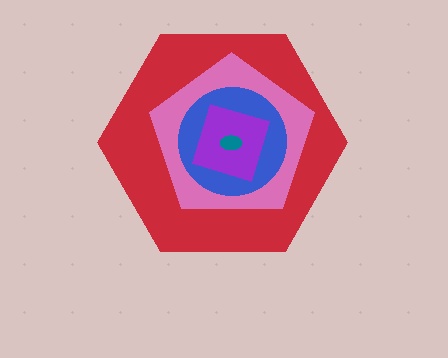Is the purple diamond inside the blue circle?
Yes.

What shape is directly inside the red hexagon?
The pink pentagon.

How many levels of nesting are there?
5.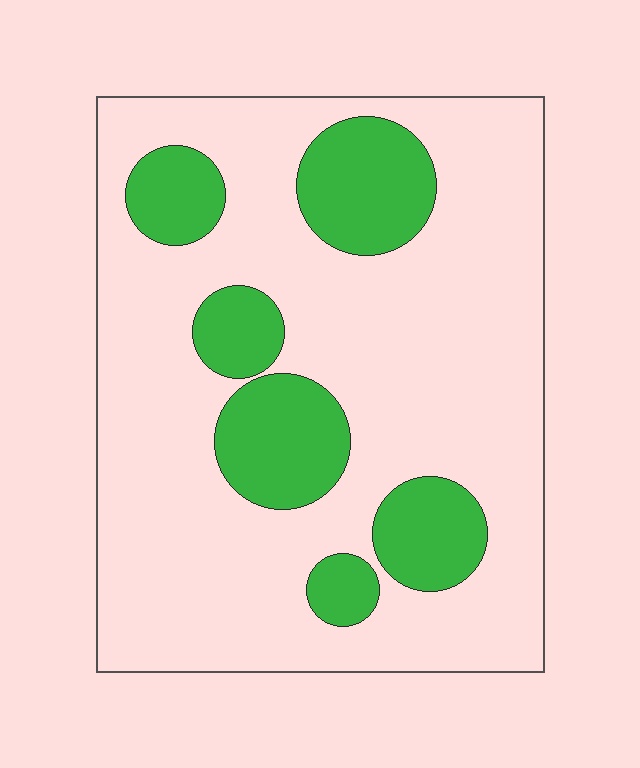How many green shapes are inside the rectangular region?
6.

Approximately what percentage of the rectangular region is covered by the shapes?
Approximately 25%.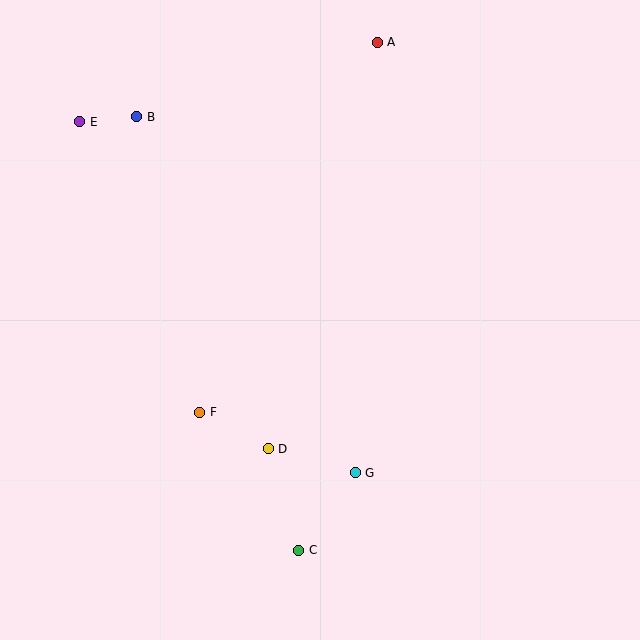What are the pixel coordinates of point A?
Point A is at (377, 42).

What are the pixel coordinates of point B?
Point B is at (137, 117).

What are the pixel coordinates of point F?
Point F is at (200, 412).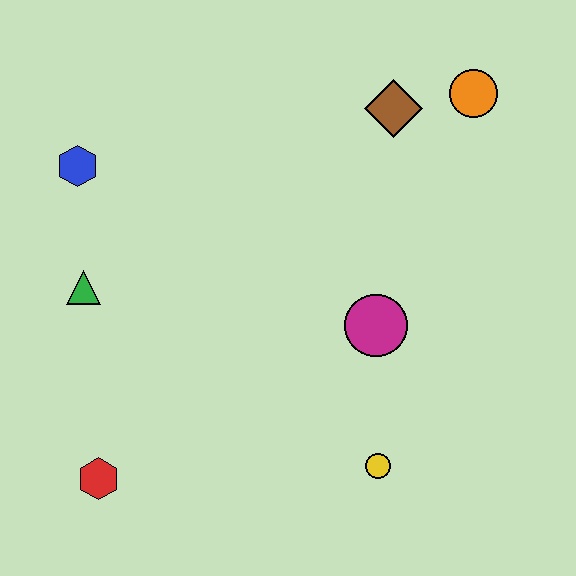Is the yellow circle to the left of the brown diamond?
Yes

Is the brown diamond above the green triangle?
Yes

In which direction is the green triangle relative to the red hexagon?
The green triangle is above the red hexagon.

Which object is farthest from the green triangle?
The orange circle is farthest from the green triangle.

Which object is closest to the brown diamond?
The orange circle is closest to the brown diamond.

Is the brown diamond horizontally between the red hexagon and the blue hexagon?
No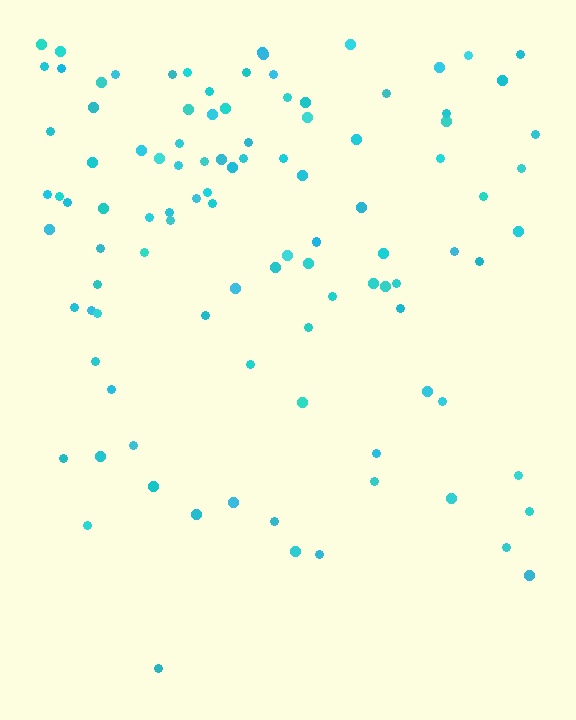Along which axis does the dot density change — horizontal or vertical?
Vertical.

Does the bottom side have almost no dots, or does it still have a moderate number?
Still a moderate number, just noticeably fewer than the top.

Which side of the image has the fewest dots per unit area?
The bottom.